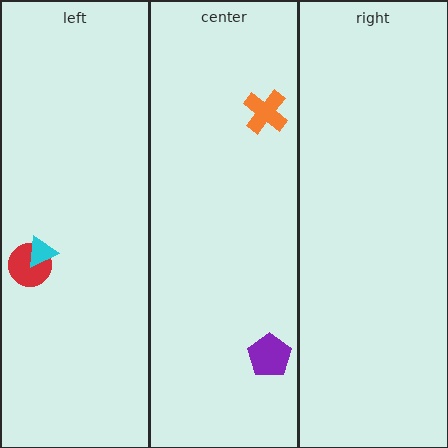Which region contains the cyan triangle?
The left region.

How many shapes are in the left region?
2.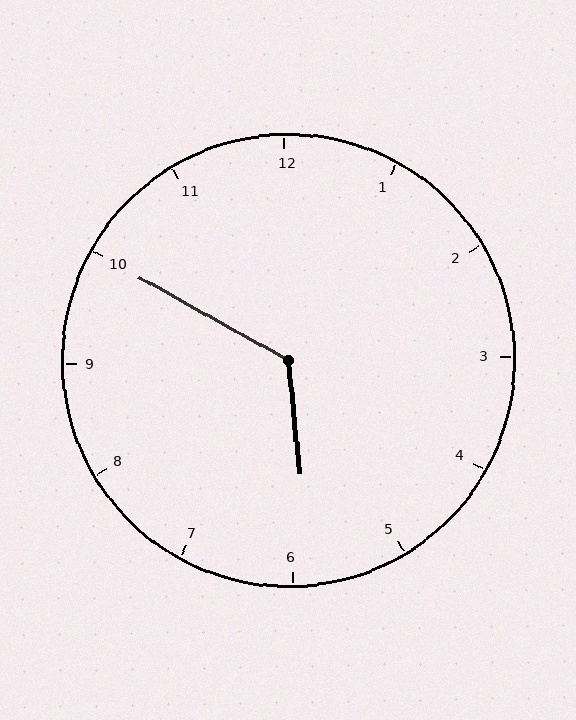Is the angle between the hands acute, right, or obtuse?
It is obtuse.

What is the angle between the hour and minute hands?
Approximately 125 degrees.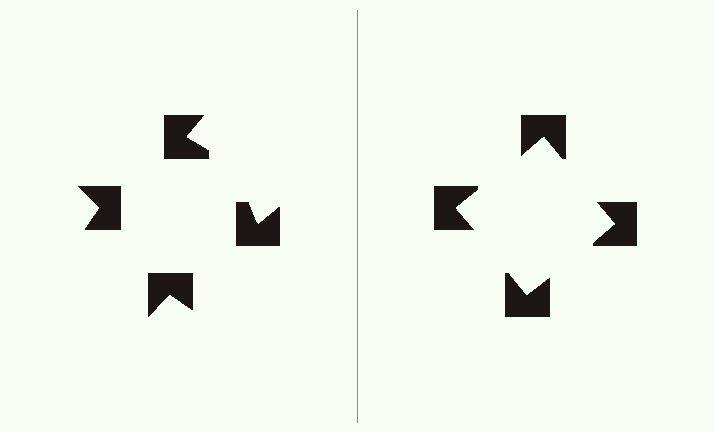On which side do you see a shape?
An illusory square appears on the right side. On the left side the wedge cuts are rotated, so no coherent shape forms.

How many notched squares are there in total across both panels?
8 — 4 on each side.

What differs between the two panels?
The notched squares are positioned identically on both sides; only the wedge orientations differ. On the right they align to a square; on the left they are misaligned.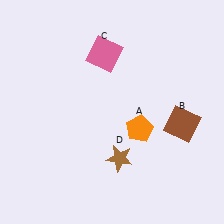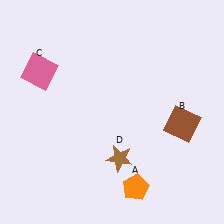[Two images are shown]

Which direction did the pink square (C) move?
The pink square (C) moved left.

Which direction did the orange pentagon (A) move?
The orange pentagon (A) moved down.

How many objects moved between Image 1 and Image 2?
2 objects moved between the two images.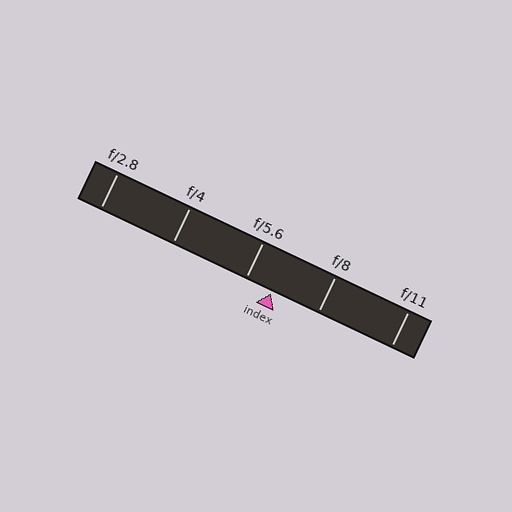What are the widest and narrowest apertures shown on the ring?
The widest aperture shown is f/2.8 and the narrowest is f/11.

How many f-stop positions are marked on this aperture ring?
There are 5 f-stop positions marked.